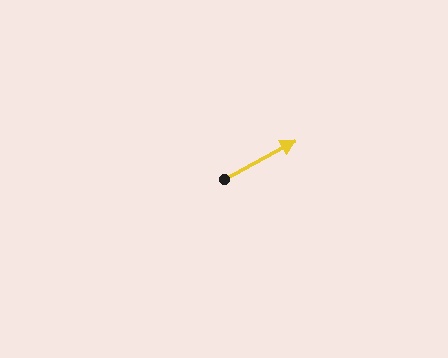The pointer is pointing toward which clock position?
Roughly 2 o'clock.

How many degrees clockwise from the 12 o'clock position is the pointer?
Approximately 61 degrees.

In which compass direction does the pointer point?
Northeast.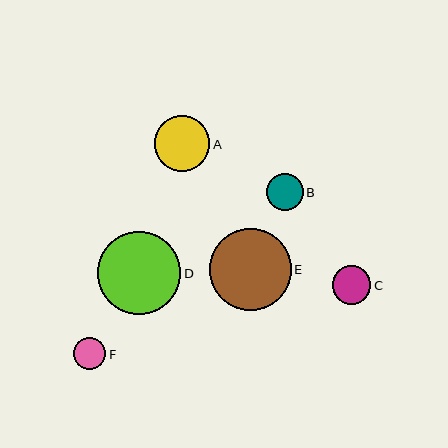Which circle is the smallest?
Circle F is the smallest with a size of approximately 32 pixels.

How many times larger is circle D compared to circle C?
Circle D is approximately 2.2 times the size of circle C.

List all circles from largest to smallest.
From largest to smallest: D, E, A, C, B, F.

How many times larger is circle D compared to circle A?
Circle D is approximately 1.5 times the size of circle A.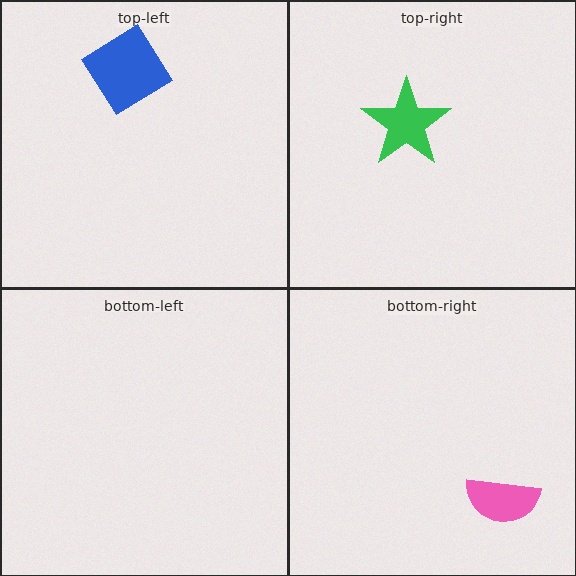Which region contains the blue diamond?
The top-left region.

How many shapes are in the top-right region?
1.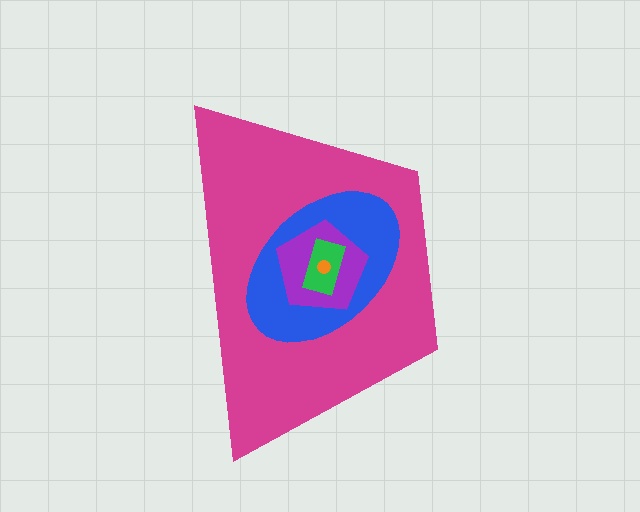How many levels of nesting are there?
5.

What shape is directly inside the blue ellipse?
The purple pentagon.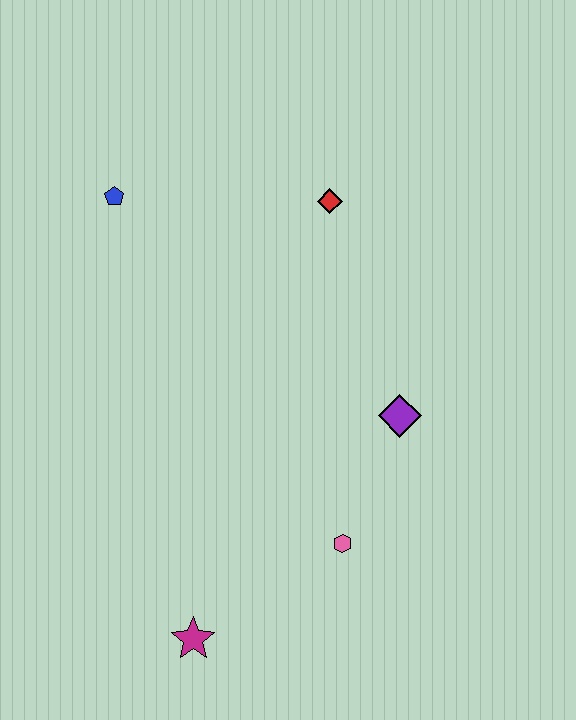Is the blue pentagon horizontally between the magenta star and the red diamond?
No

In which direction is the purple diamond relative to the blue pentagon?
The purple diamond is to the right of the blue pentagon.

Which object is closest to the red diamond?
The blue pentagon is closest to the red diamond.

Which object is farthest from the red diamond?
The magenta star is farthest from the red diamond.